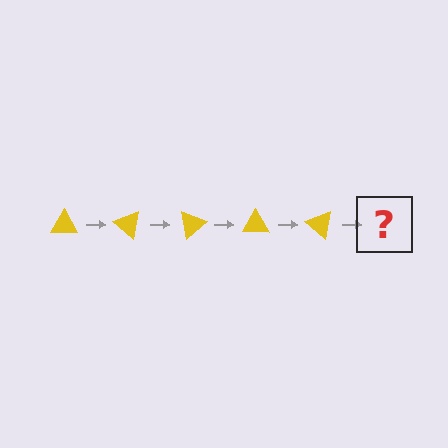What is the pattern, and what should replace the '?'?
The pattern is that the triangle rotates 40 degrees each step. The '?' should be a yellow triangle rotated 200 degrees.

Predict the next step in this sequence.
The next step is a yellow triangle rotated 200 degrees.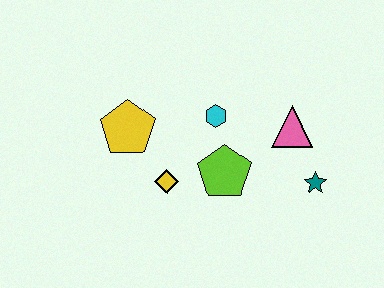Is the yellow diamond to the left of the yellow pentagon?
No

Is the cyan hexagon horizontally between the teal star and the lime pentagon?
No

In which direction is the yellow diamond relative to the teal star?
The yellow diamond is to the left of the teal star.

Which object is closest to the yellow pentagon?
The yellow diamond is closest to the yellow pentagon.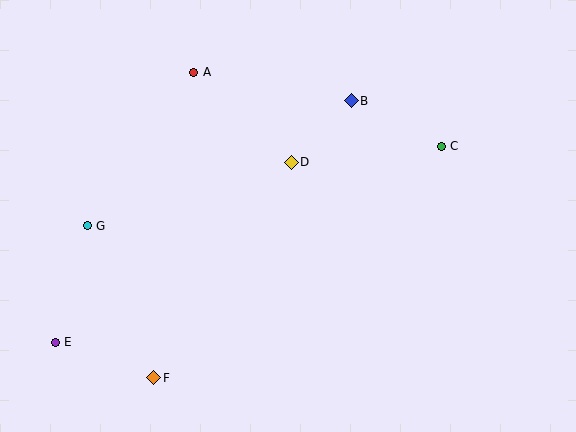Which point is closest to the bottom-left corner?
Point E is closest to the bottom-left corner.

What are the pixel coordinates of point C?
Point C is at (441, 146).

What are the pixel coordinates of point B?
Point B is at (351, 101).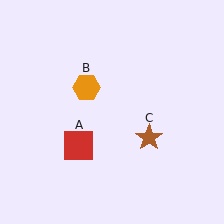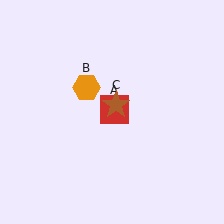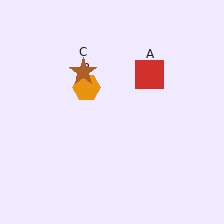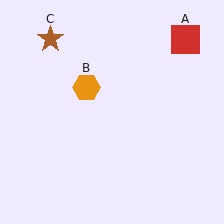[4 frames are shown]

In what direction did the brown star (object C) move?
The brown star (object C) moved up and to the left.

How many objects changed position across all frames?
2 objects changed position: red square (object A), brown star (object C).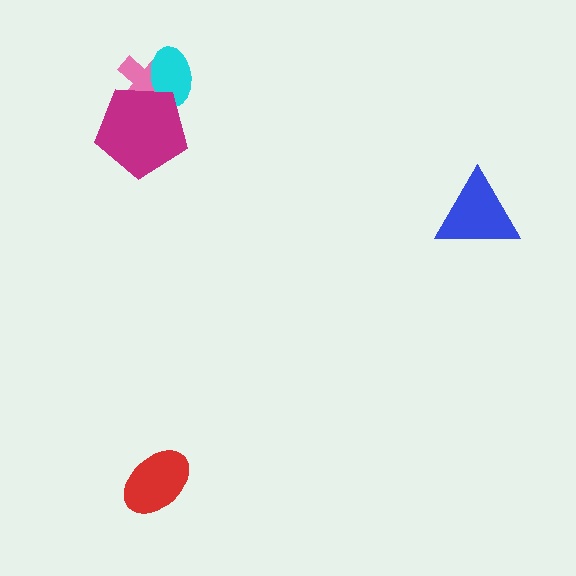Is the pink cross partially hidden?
Yes, it is partially covered by another shape.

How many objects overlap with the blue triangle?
0 objects overlap with the blue triangle.